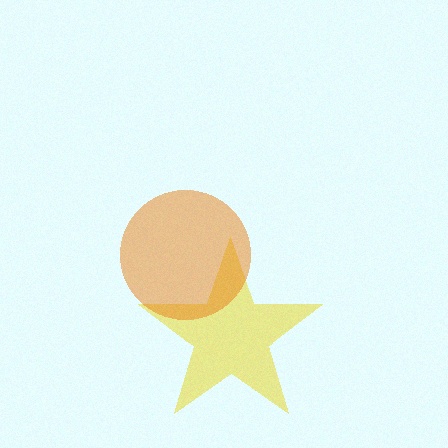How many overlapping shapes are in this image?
There are 2 overlapping shapes in the image.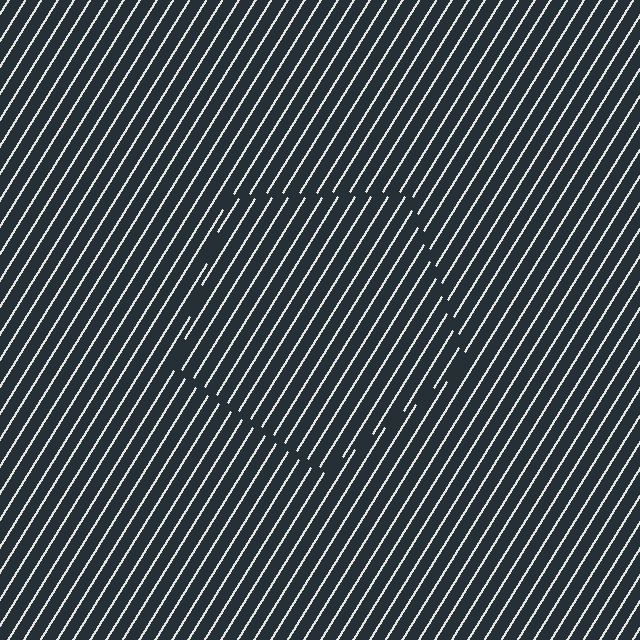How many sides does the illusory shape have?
5 sides — the line-ends trace a pentagon.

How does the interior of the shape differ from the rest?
The interior of the shape contains the same grating, shifted by half a period — the contour is defined by the phase discontinuity where line-ends from the inner and outer gratings abut.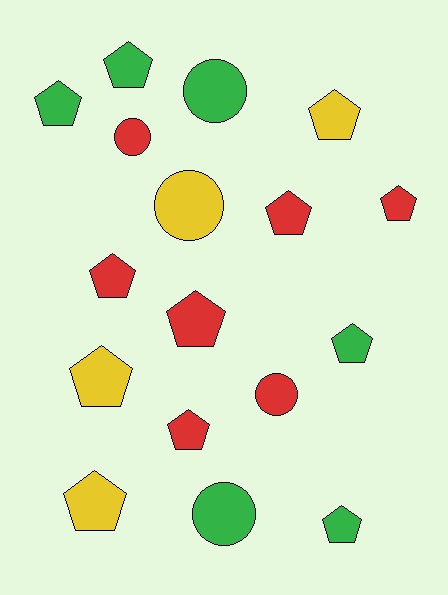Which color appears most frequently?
Red, with 7 objects.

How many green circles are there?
There are 2 green circles.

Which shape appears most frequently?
Pentagon, with 12 objects.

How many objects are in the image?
There are 17 objects.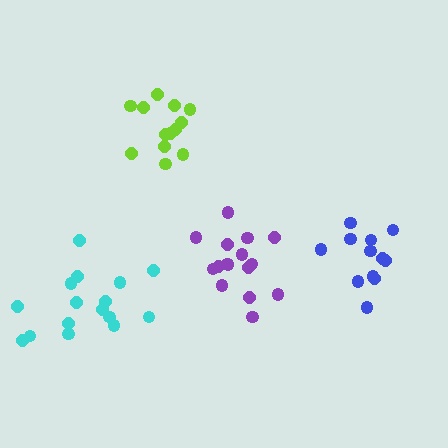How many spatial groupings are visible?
There are 4 spatial groupings.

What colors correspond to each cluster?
The clusters are colored: purple, cyan, blue, lime.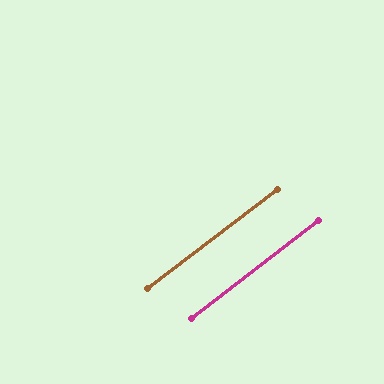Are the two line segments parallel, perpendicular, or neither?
Parallel — their directions differ by only 0.3°.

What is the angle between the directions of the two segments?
Approximately 0 degrees.